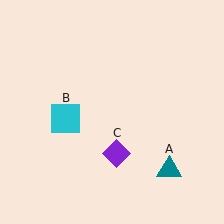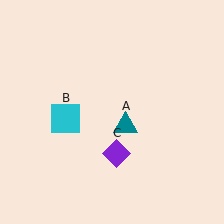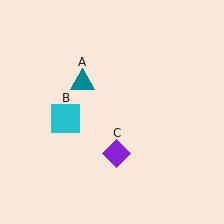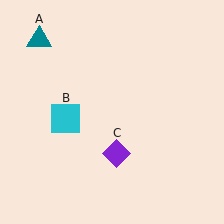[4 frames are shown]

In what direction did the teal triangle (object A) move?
The teal triangle (object A) moved up and to the left.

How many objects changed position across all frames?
1 object changed position: teal triangle (object A).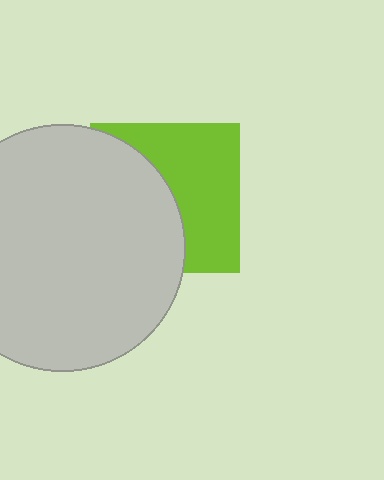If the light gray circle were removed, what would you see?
You would see the complete lime square.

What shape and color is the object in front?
The object in front is a light gray circle.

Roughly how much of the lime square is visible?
About half of it is visible (roughly 51%).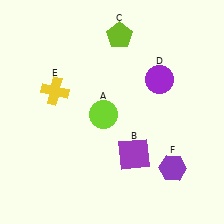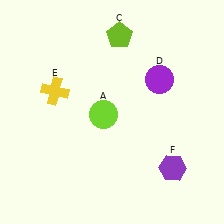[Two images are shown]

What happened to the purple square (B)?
The purple square (B) was removed in Image 2. It was in the bottom-right area of Image 1.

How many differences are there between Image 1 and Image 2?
There is 1 difference between the two images.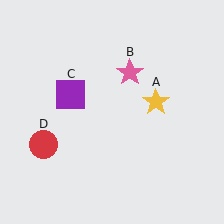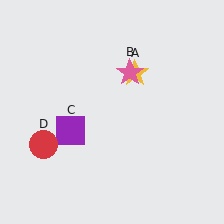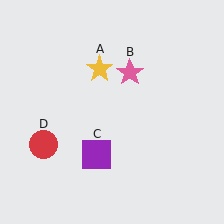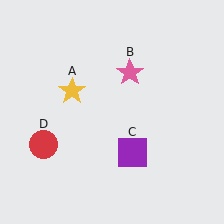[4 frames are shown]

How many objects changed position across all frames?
2 objects changed position: yellow star (object A), purple square (object C).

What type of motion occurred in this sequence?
The yellow star (object A), purple square (object C) rotated counterclockwise around the center of the scene.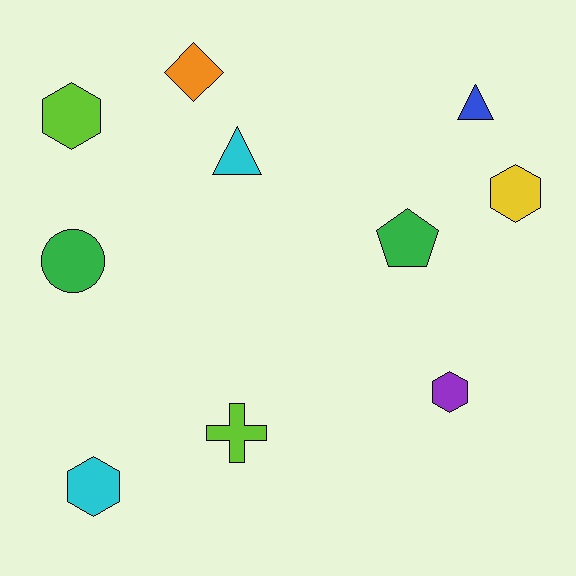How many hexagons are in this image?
There are 4 hexagons.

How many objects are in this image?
There are 10 objects.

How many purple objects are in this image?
There is 1 purple object.